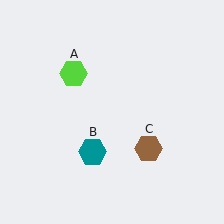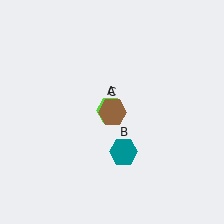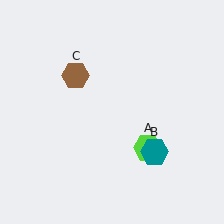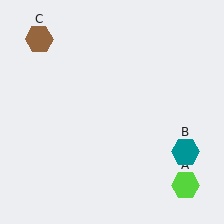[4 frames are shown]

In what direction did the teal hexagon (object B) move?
The teal hexagon (object B) moved right.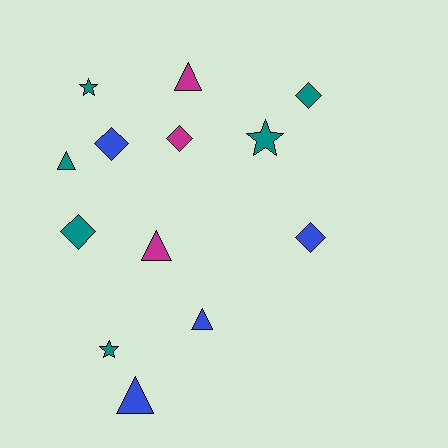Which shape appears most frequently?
Triangle, with 5 objects.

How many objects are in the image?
There are 13 objects.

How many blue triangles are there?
There are 2 blue triangles.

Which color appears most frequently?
Teal, with 6 objects.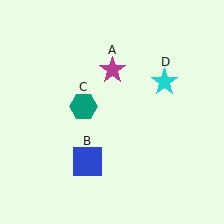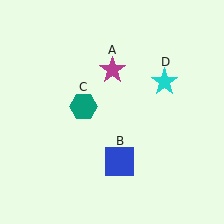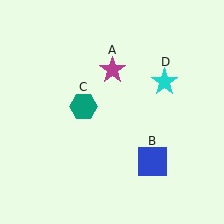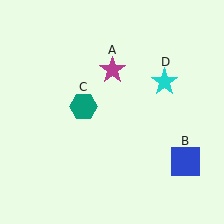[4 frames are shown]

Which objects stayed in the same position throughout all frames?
Magenta star (object A) and teal hexagon (object C) and cyan star (object D) remained stationary.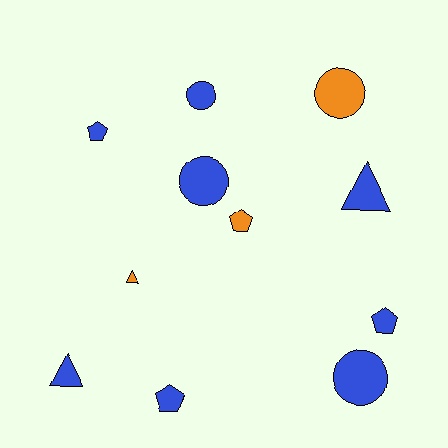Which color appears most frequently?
Blue, with 8 objects.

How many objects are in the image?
There are 11 objects.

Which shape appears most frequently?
Pentagon, with 4 objects.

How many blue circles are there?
There are 3 blue circles.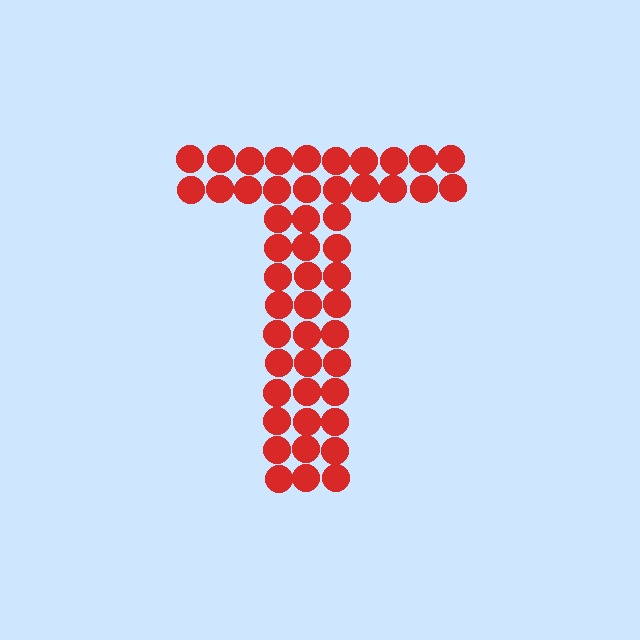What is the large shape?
The large shape is the letter T.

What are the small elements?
The small elements are circles.